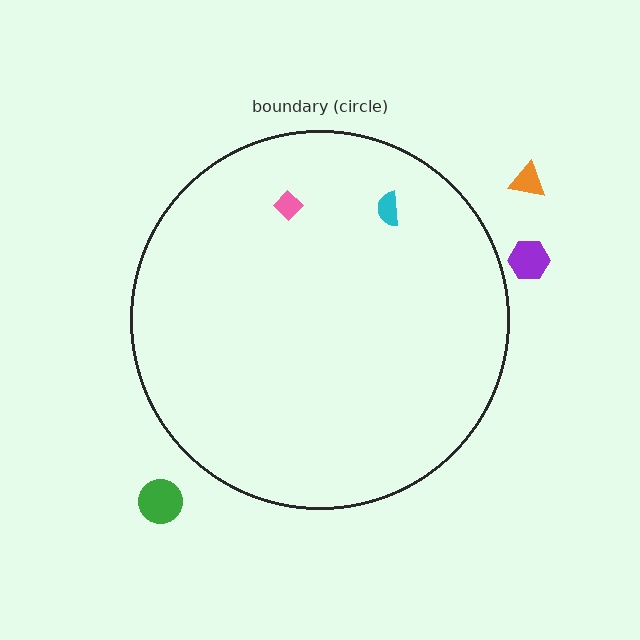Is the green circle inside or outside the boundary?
Outside.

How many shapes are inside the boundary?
2 inside, 3 outside.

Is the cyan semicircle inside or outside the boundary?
Inside.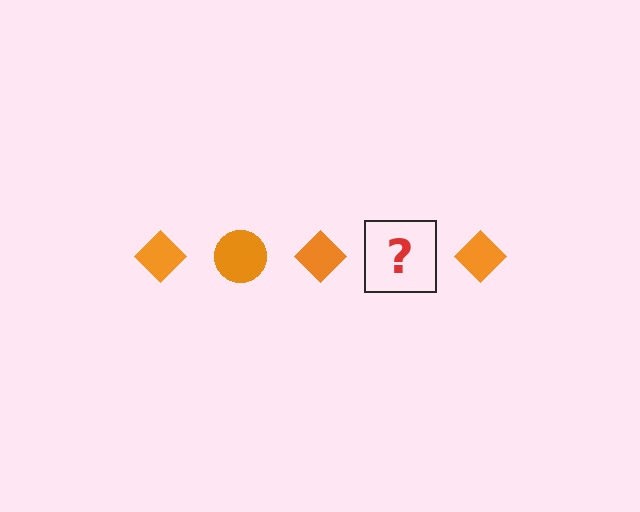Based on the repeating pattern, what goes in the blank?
The blank should be an orange circle.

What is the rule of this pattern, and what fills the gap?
The rule is that the pattern cycles through diamond, circle shapes in orange. The gap should be filled with an orange circle.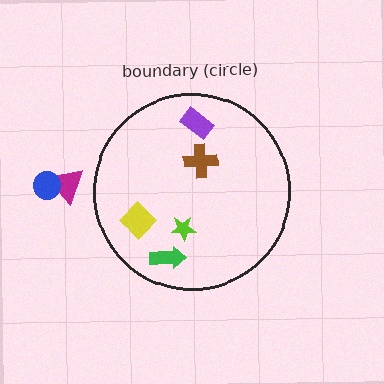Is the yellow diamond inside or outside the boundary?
Inside.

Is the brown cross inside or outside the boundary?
Inside.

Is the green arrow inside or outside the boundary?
Inside.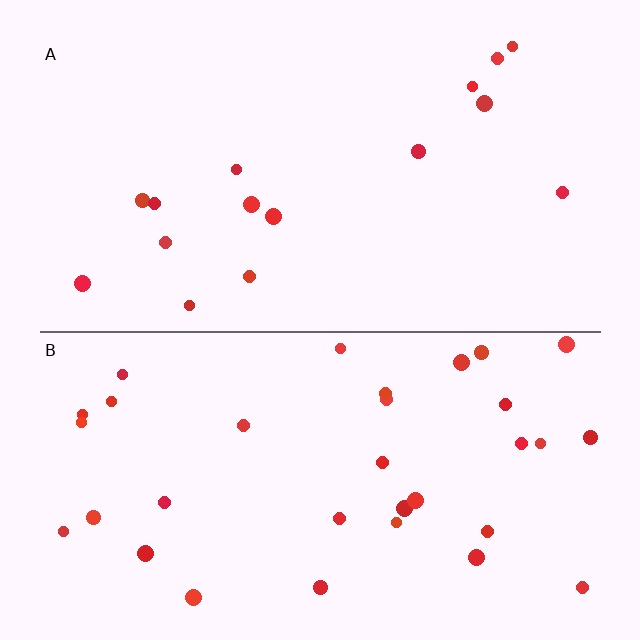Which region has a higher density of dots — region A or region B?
B (the bottom).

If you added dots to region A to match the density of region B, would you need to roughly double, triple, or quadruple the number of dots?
Approximately double.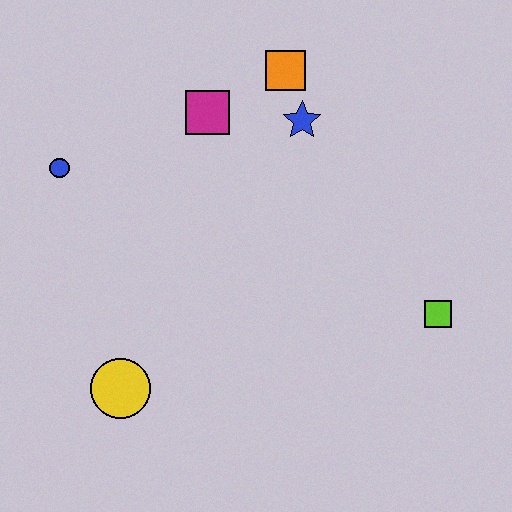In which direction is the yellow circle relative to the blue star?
The yellow circle is below the blue star.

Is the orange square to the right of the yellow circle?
Yes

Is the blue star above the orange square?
No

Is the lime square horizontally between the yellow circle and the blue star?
No